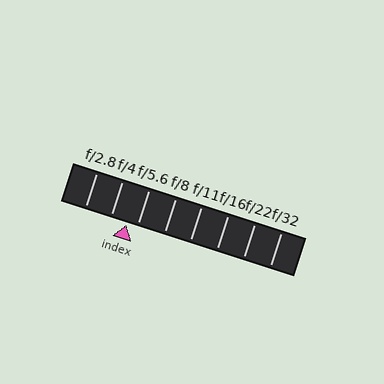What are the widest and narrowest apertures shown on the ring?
The widest aperture shown is f/2.8 and the narrowest is f/32.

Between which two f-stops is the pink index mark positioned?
The index mark is between f/4 and f/5.6.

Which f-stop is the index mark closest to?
The index mark is closest to f/5.6.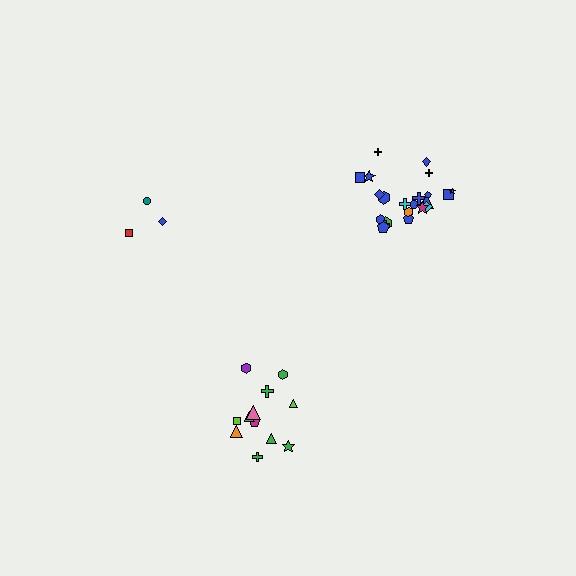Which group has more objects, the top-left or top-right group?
The top-right group.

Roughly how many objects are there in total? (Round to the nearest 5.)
Roughly 35 objects in total.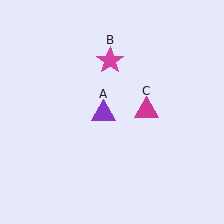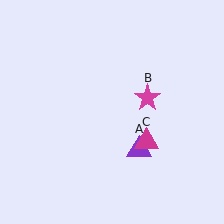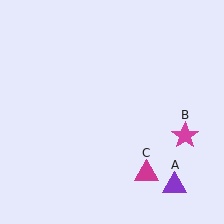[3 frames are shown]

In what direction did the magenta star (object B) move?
The magenta star (object B) moved down and to the right.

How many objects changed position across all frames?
3 objects changed position: purple triangle (object A), magenta star (object B), magenta triangle (object C).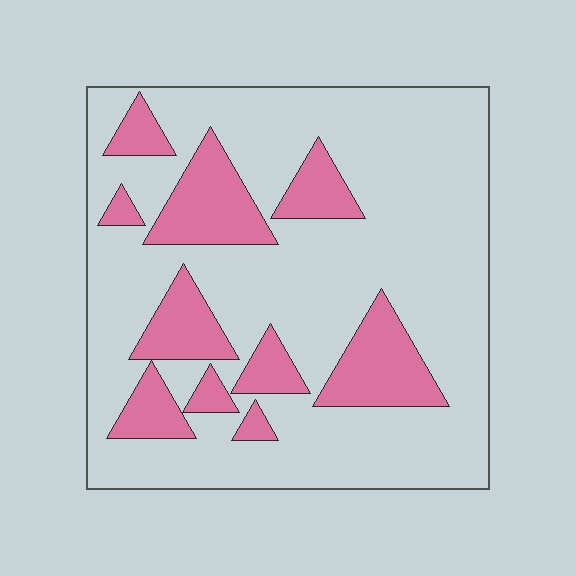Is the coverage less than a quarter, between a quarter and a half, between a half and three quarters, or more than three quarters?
Less than a quarter.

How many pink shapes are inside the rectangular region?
10.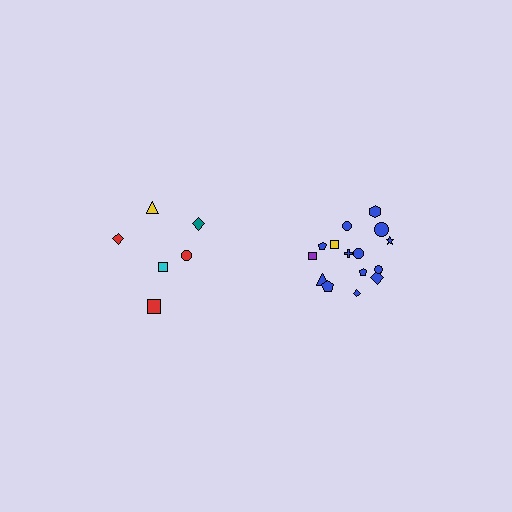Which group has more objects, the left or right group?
The right group.